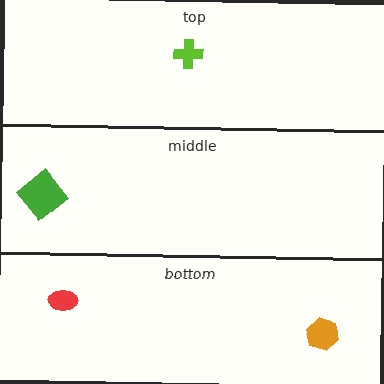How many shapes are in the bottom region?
2.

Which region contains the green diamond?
The middle region.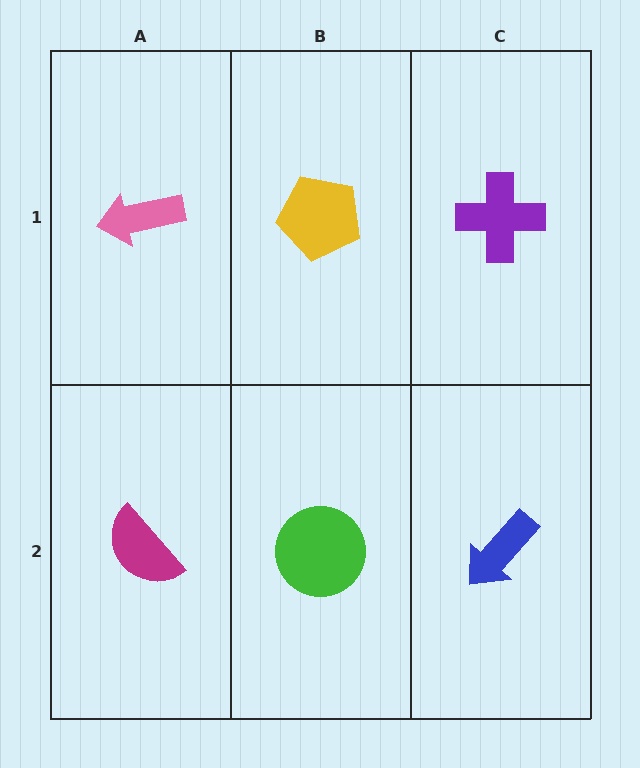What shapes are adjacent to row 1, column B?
A green circle (row 2, column B), a pink arrow (row 1, column A), a purple cross (row 1, column C).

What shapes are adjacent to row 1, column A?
A magenta semicircle (row 2, column A), a yellow pentagon (row 1, column B).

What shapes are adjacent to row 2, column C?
A purple cross (row 1, column C), a green circle (row 2, column B).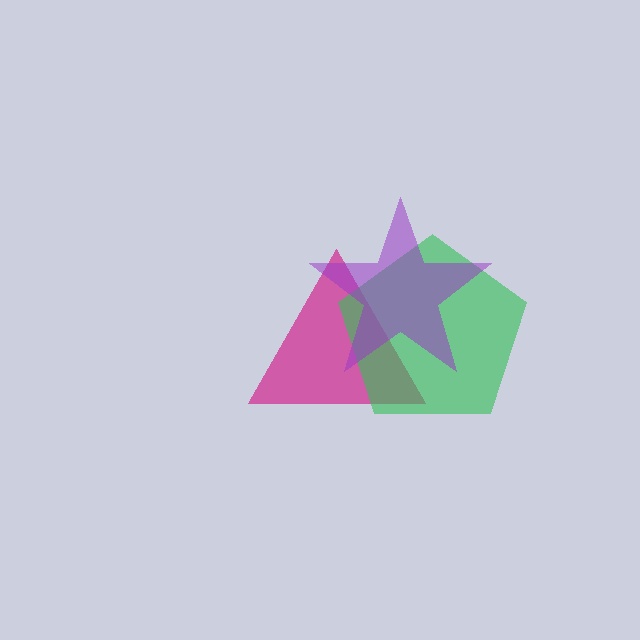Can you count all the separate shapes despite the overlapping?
Yes, there are 3 separate shapes.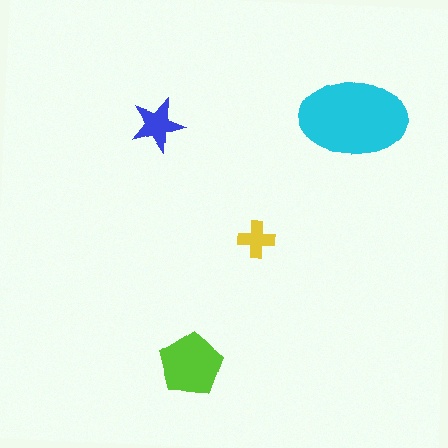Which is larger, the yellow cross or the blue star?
The blue star.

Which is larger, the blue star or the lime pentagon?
The lime pentagon.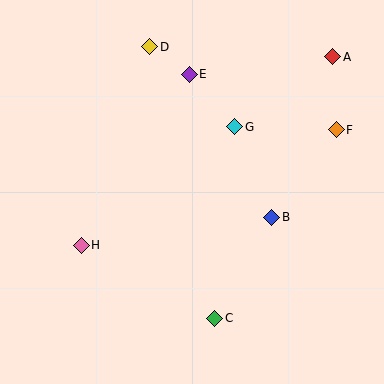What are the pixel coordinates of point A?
Point A is at (333, 57).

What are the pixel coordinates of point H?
Point H is at (81, 245).